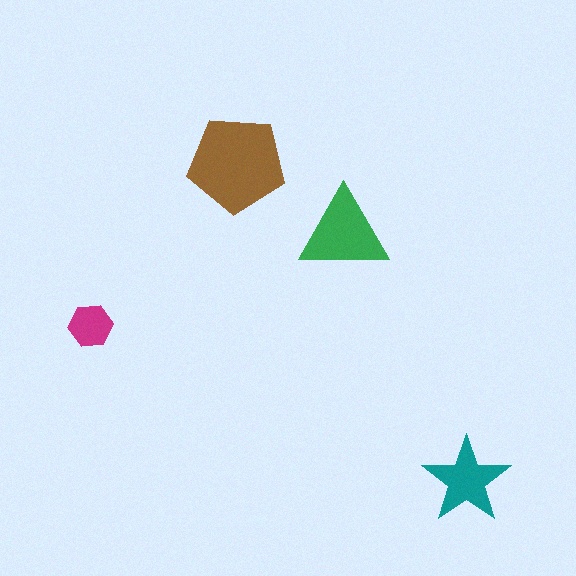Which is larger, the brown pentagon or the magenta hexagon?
The brown pentagon.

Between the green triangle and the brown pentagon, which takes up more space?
The brown pentagon.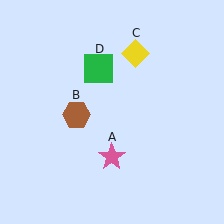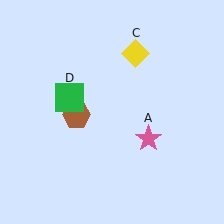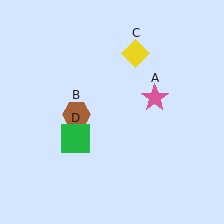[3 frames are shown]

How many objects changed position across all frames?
2 objects changed position: pink star (object A), green square (object D).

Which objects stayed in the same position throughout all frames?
Brown hexagon (object B) and yellow diamond (object C) remained stationary.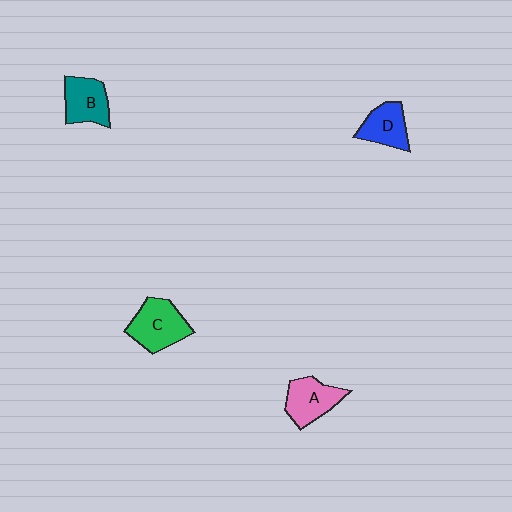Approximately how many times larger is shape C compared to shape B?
Approximately 1.2 times.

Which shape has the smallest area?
Shape D (blue).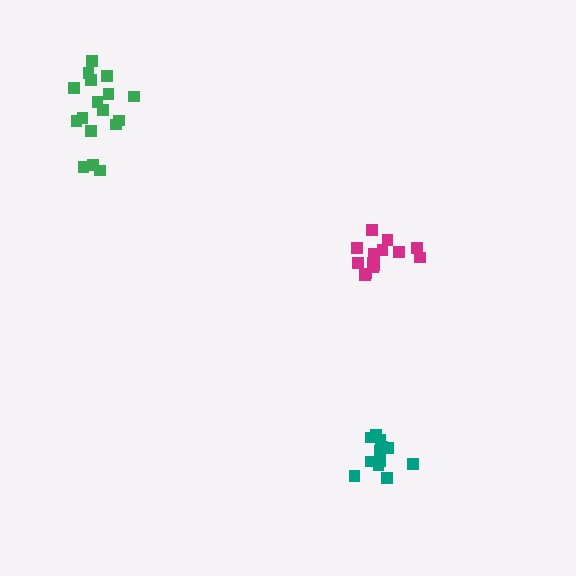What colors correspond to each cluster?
The clusters are colored: magenta, teal, green.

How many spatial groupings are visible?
There are 3 spatial groupings.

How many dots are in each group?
Group 1: 14 dots, Group 2: 12 dots, Group 3: 17 dots (43 total).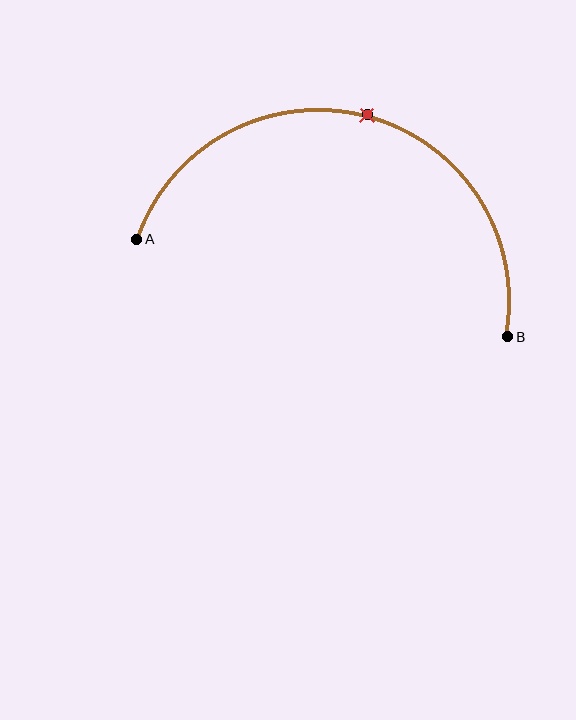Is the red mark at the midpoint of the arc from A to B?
Yes. The red mark lies on the arc at equal arc-length from both A and B — it is the arc midpoint.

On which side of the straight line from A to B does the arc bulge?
The arc bulges above the straight line connecting A and B.